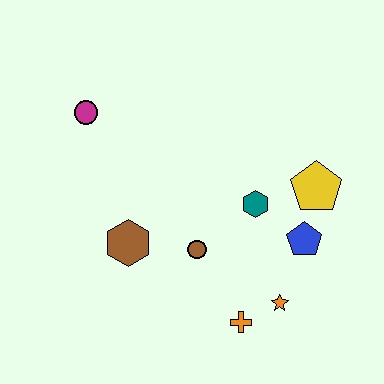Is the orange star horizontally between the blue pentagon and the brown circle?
Yes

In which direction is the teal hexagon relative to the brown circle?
The teal hexagon is to the right of the brown circle.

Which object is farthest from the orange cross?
The magenta circle is farthest from the orange cross.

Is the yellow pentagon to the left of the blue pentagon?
No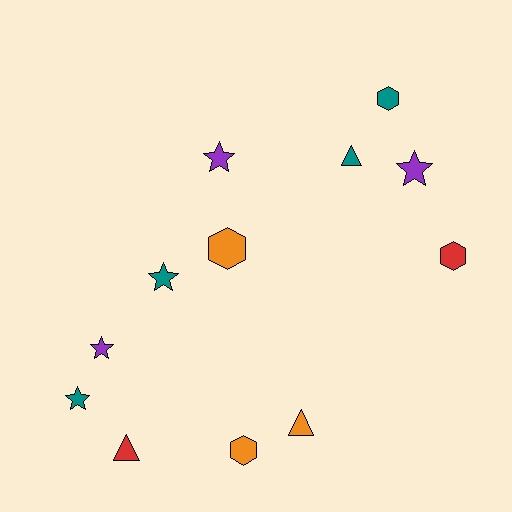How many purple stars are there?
There are 3 purple stars.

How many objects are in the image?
There are 12 objects.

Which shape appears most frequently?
Star, with 5 objects.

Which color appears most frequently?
Teal, with 4 objects.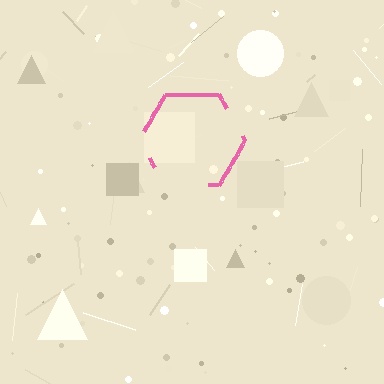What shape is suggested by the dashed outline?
The dashed outline suggests a hexagon.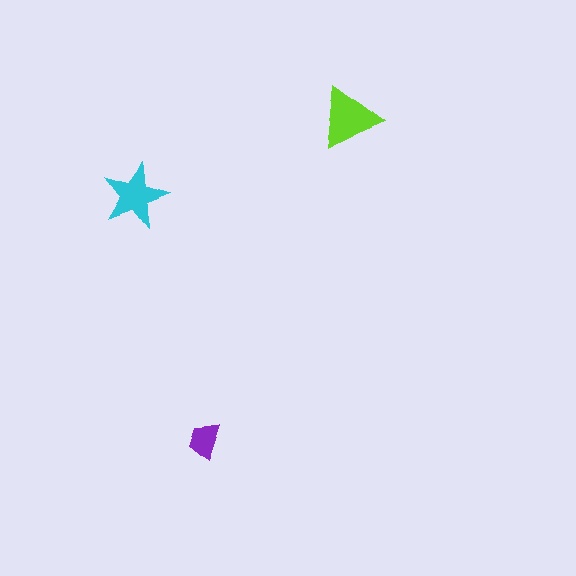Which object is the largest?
The lime triangle.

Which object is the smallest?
The purple trapezoid.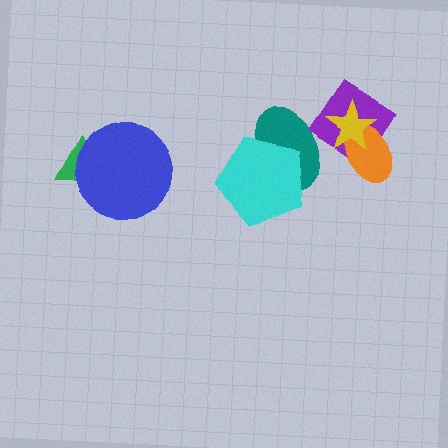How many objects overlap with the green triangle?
1 object overlaps with the green triangle.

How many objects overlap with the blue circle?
1 object overlaps with the blue circle.